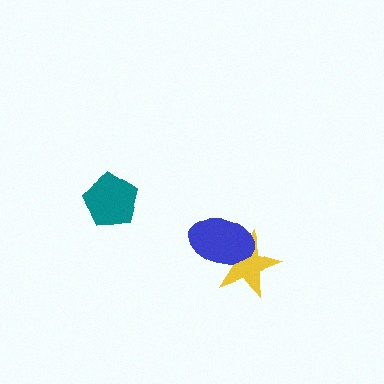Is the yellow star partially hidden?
Yes, it is partially covered by another shape.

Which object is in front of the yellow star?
The blue ellipse is in front of the yellow star.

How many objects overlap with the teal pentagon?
0 objects overlap with the teal pentagon.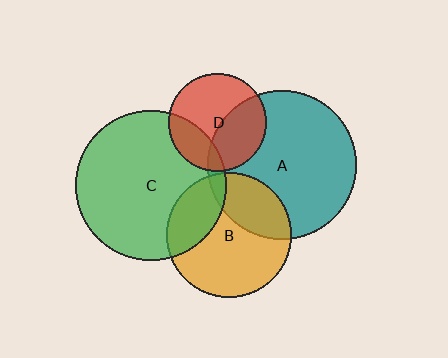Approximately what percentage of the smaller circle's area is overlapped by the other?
Approximately 5%.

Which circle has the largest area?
Circle C (green).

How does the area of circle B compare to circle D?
Approximately 1.6 times.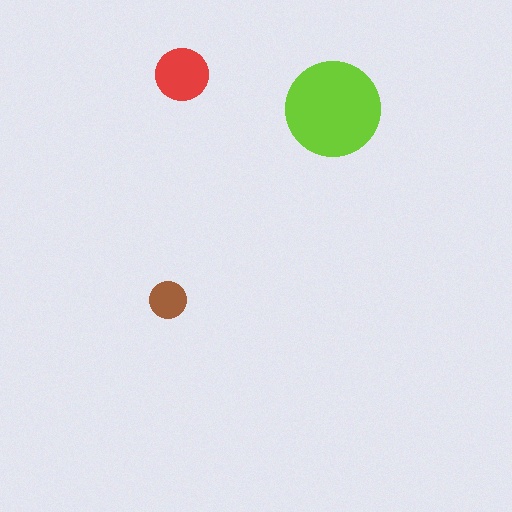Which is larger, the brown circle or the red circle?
The red one.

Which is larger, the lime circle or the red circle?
The lime one.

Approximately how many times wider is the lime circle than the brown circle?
About 2.5 times wider.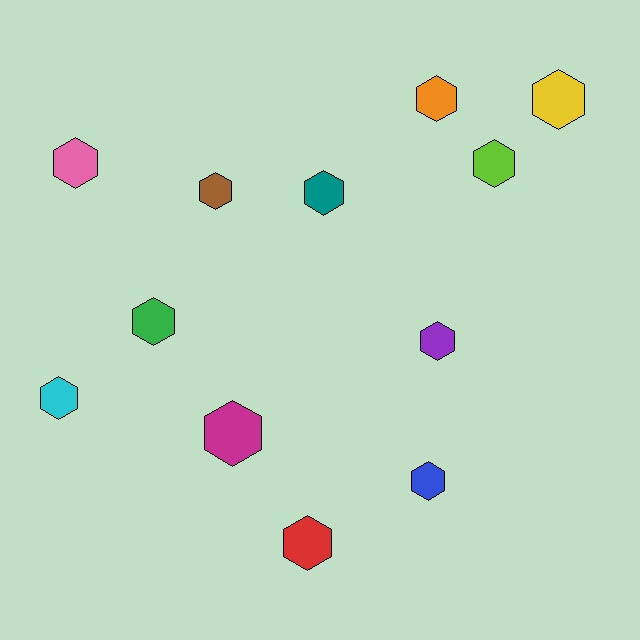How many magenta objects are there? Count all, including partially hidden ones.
There is 1 magenta object.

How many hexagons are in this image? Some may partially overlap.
There are 12 hexagons.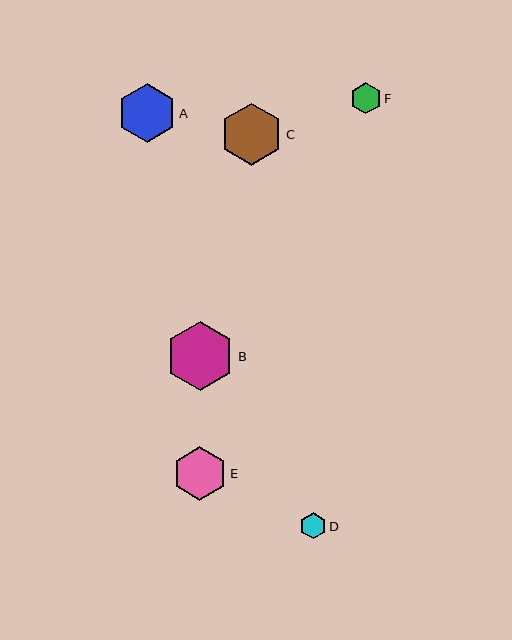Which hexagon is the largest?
Hexagon B is the largest with a size of approximately 69 pixels.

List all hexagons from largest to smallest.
From largest to smallest: B, C, A, E, F, D.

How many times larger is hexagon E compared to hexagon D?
Hexagon E is approximately 2.0 times the size of hexagon D.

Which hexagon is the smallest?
Hexagon D is the smallest with a size of approximately 26 pixels.